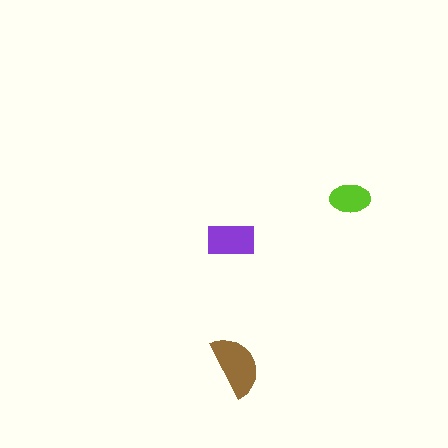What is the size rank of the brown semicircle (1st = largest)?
1st.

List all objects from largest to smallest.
The brown semicircle, the purple rectangle, the lime ellipse.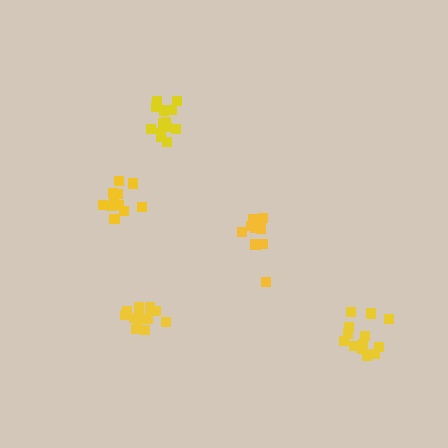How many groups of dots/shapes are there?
There are 5 groups.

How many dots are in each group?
Group 1: 13 dots, Group 2: 13 dots, Group 3: 13 dots, Group 4: 11 dots, Group 5: 10 dots (60 total).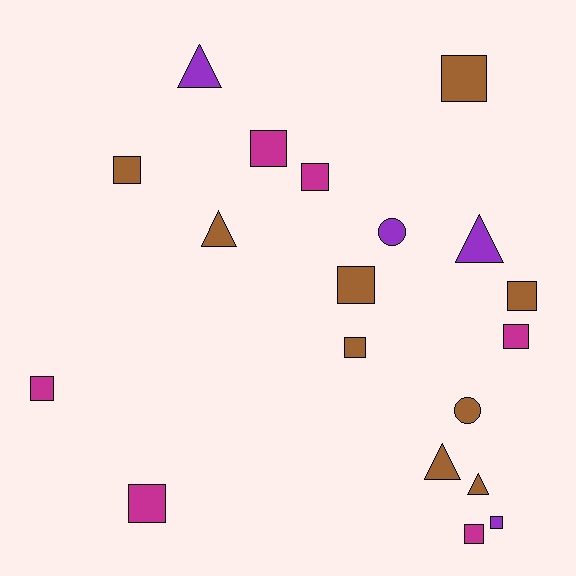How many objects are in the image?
There are 19 objects.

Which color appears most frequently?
Brown, with 9 objects.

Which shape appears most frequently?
Square, with 12 objects.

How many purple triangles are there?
There are 2 purple triangles.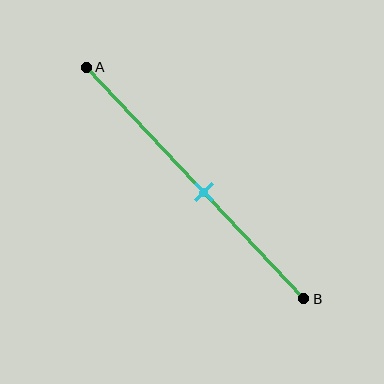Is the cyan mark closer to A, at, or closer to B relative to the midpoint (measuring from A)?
The cyan mark is closer to point B than the midpoint of segment AB.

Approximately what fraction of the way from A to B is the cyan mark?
The cyan mark is approximately 55% of the way from A to B.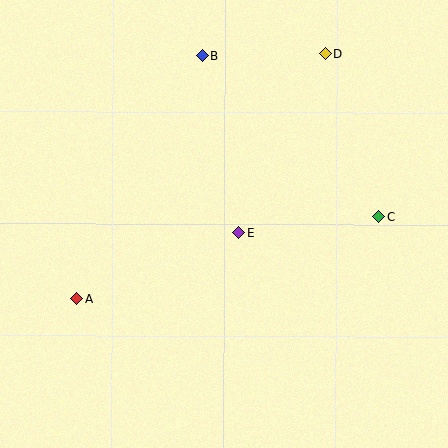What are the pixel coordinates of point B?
Point B is at (202, 55).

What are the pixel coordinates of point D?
Point D is at (325, 54).